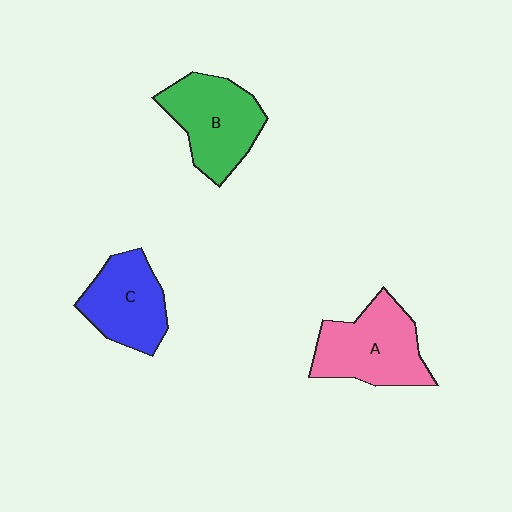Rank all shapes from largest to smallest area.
From largest to smallest: A (pink), B (green), C (blue).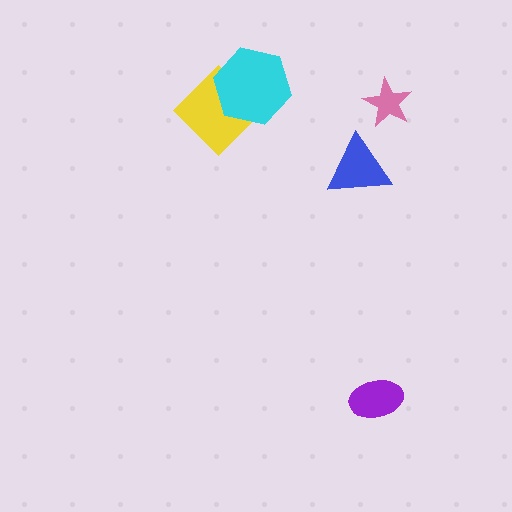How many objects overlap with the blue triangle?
0 objects overlap with the blue triangle.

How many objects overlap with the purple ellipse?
0 objects overlap with the purple ellipse.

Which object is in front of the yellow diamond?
The cyan hexagon is in front of the yellow diamond.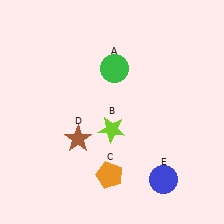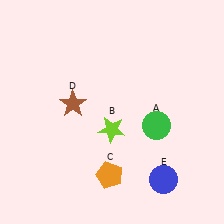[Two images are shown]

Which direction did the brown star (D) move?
The brown star (D) moved up.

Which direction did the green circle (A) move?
The green circle (A) moved down.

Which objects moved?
The objects that moved are: the green circle (A), the brown star (D).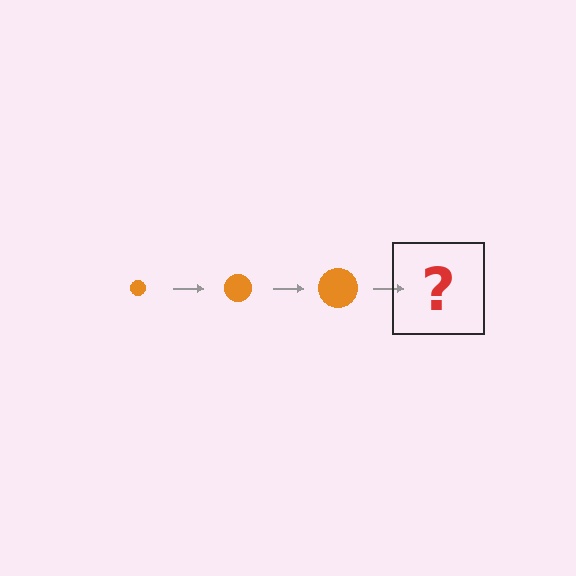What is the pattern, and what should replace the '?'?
The pattern is that the circle gets progressively larger each step. The '?' should be an orange circle, larger than the previous one.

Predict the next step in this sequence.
The next step is an orange circle, larger than the previous one.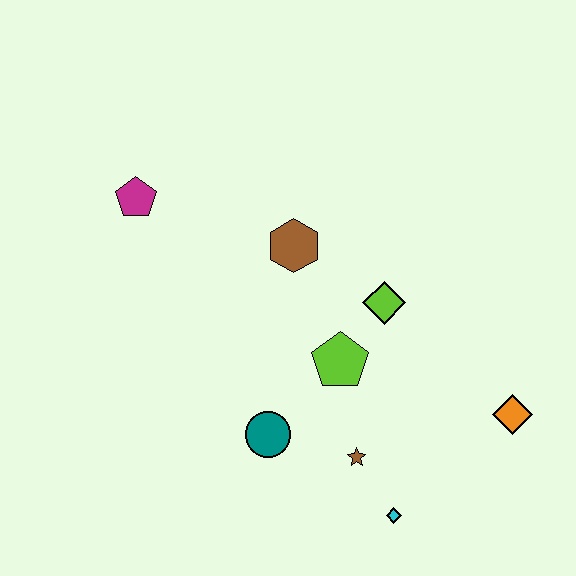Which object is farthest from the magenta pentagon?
The orange diamond is farthest from the magenta pentagon.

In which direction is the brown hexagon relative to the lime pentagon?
The brown hexagon is above the lime pentagon.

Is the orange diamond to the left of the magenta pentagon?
No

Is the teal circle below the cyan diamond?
No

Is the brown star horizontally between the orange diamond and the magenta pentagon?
Yes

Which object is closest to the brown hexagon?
The lime diamond is closest to the brown hexagon.